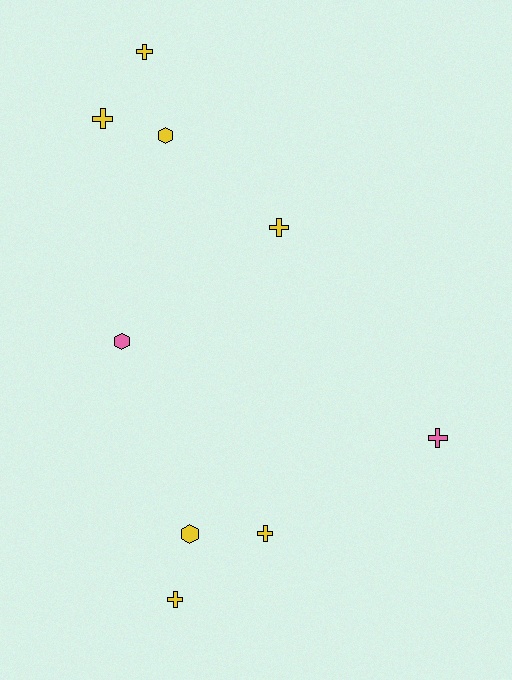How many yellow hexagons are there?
There are 2 yellow hexagons.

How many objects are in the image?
There are 9 objects.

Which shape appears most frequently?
Cross, with 6 objects.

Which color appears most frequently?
Yellow, with 7 objects.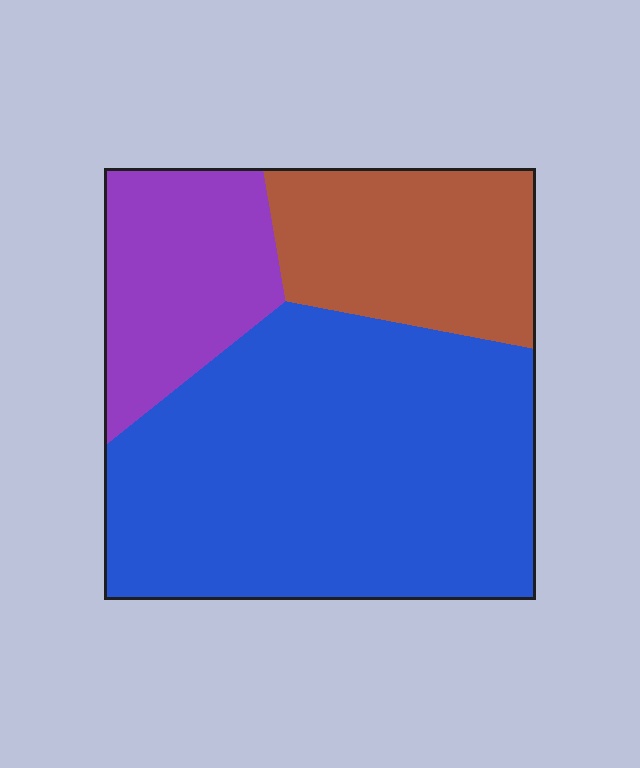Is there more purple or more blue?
Blue.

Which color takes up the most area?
Blue, at roughly 60%.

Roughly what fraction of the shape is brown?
Brown covers roughly 20% of the shape.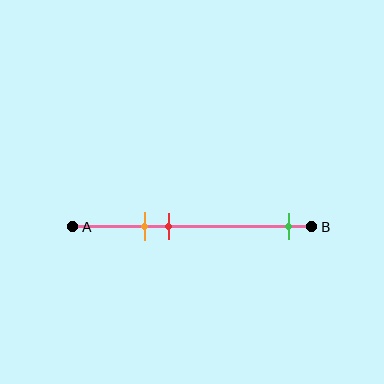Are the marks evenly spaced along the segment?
No, the marks are not evenly spaced.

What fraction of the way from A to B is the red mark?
The red mark is approximately 40% (0.4) of the way from A to B.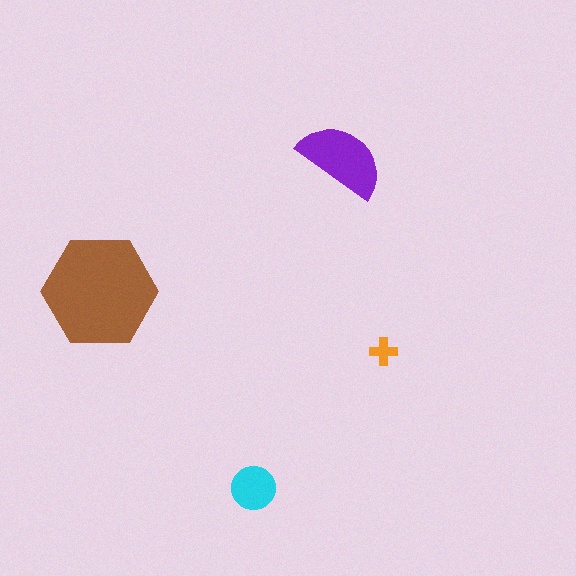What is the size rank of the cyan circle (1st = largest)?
3rd.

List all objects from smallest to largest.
The orange cross, the cyan circle, the purple semicircle, the brown hexagon.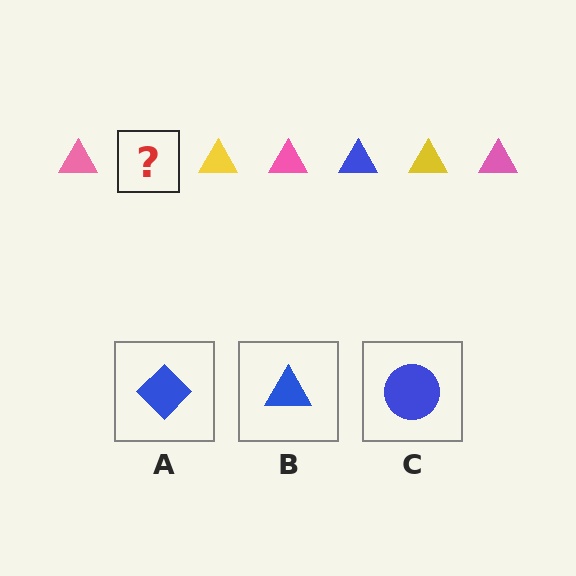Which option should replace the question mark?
Option B.